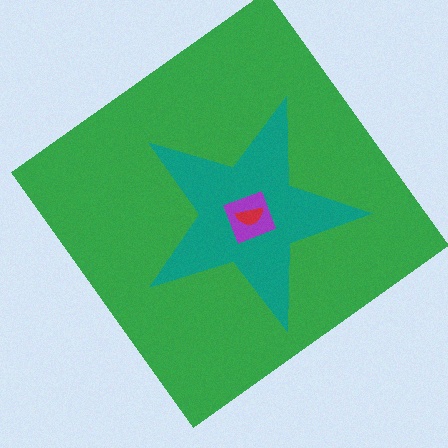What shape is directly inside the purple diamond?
The red semicircle.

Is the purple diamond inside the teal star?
Yes.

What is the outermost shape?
The green diamond.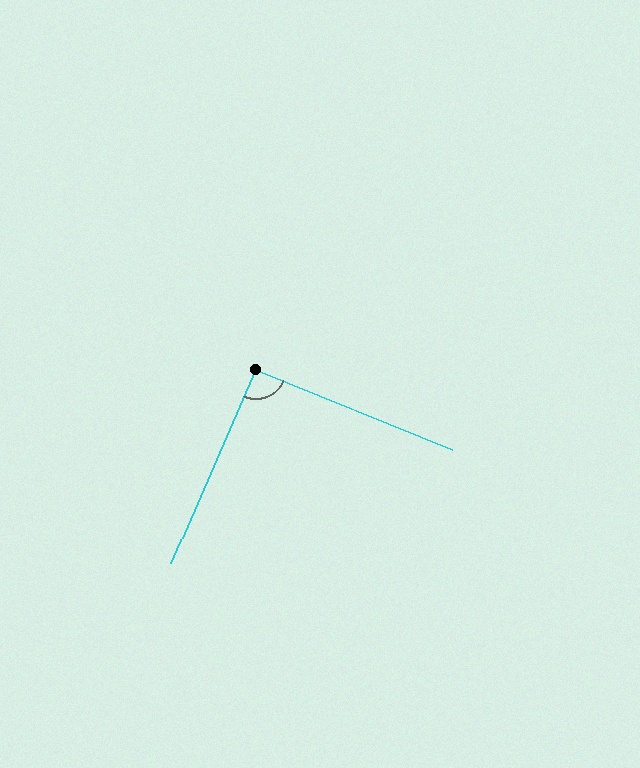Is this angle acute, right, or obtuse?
It is approximately a right angle.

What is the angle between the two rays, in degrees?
Approximately 91 degrees.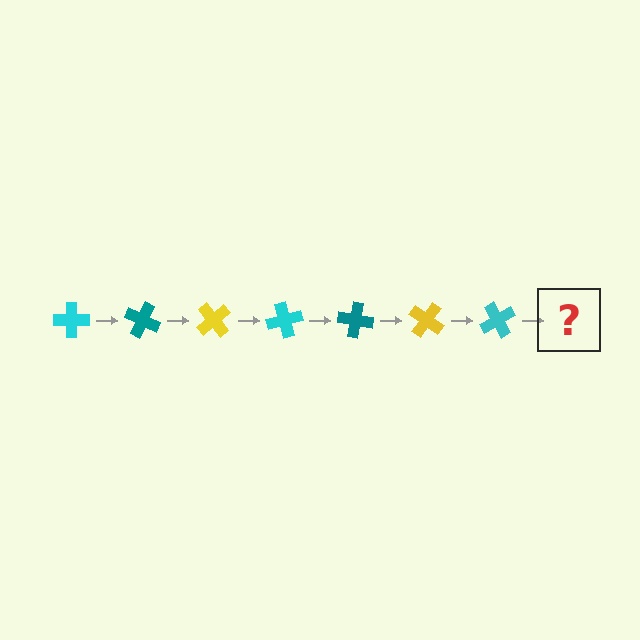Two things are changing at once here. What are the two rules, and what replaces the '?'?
The two rules are that it rotates 25 degrees each step and the color cycles through cyan, teal, and yellow. The '?' should be a teal cross, rotated 175 degrees from the start.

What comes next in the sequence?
The next element should be a teal cross, rotated 175 degrees from the start.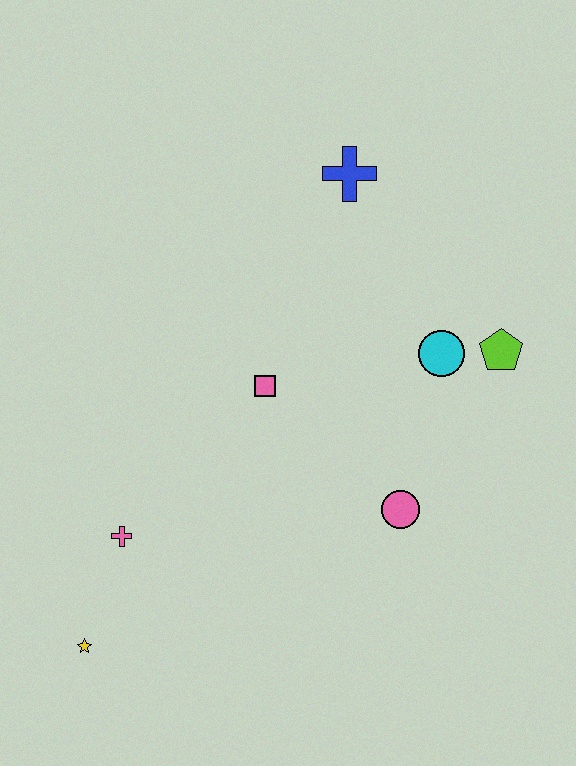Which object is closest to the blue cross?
The cyan circle is closest to the blue cross.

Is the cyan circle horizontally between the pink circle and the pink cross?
No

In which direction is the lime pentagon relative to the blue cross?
The lime pentagon is below the blue cross.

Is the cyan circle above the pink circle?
Yes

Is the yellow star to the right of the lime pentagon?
No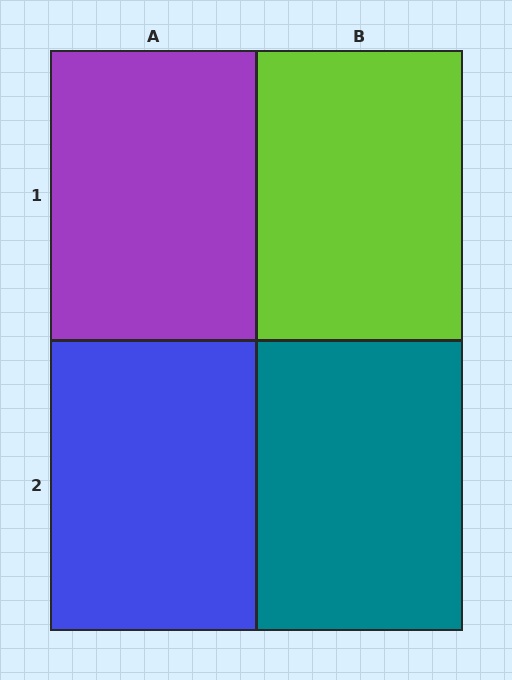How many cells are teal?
1 cell is teal.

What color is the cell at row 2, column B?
Teal.